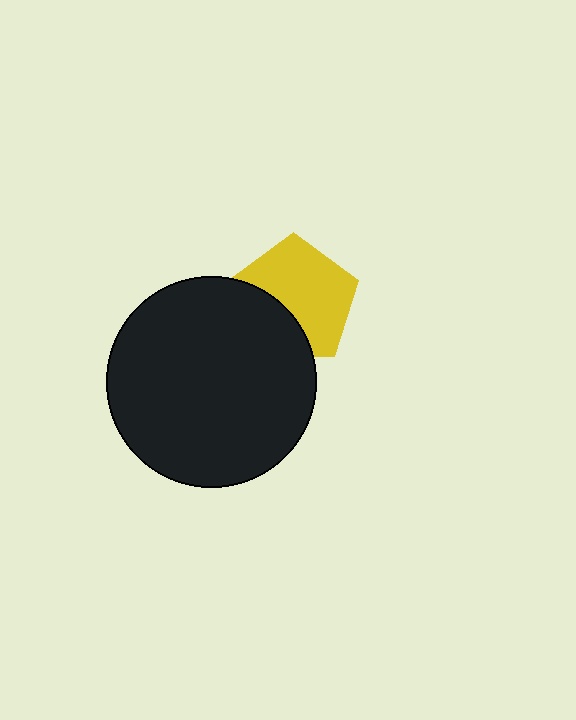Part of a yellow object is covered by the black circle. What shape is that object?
It is a pentagon.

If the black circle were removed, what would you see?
You would see the complete yellow pentagon.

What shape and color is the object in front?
The object in front is a black circle.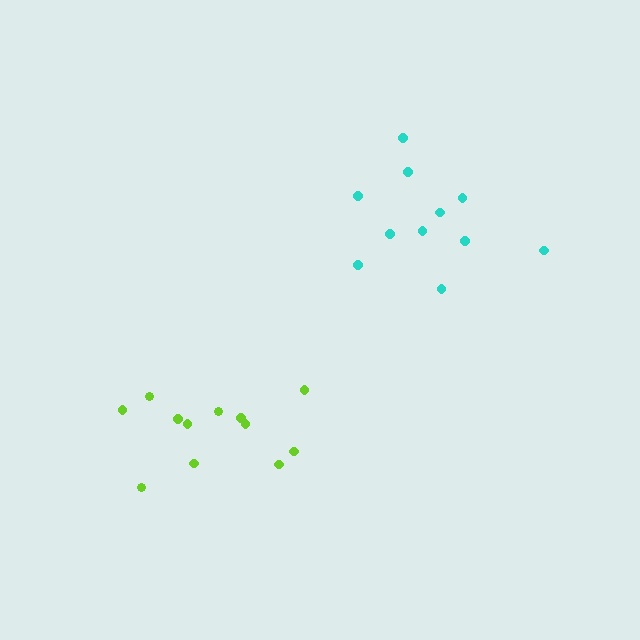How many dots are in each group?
Group 1: 11 dots, Group 2: 12 dots (23 total).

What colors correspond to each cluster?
The clusters are colored: cyan, lime.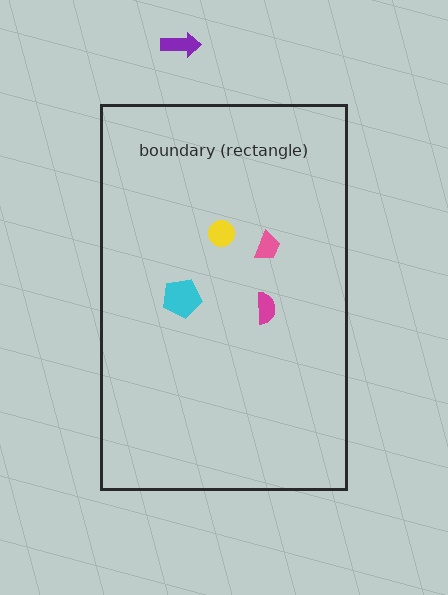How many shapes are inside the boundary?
4 inside, 1 outside.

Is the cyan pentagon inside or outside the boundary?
Inside.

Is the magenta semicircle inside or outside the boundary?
Inside.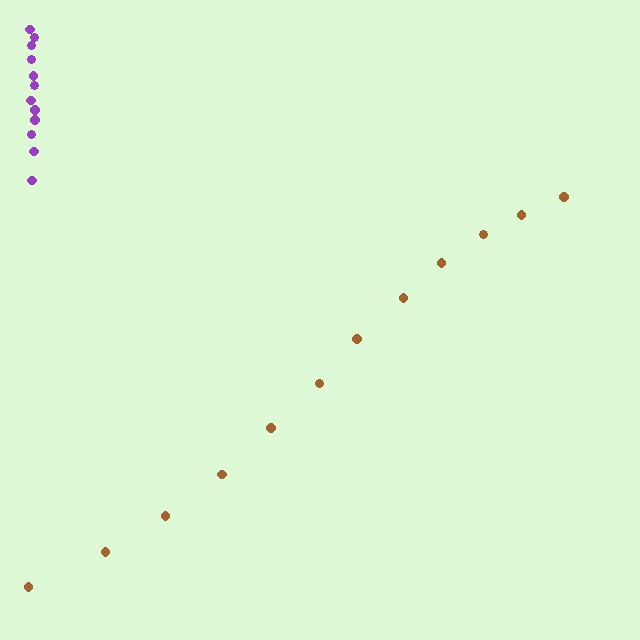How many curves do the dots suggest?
There are 2 distinct paths.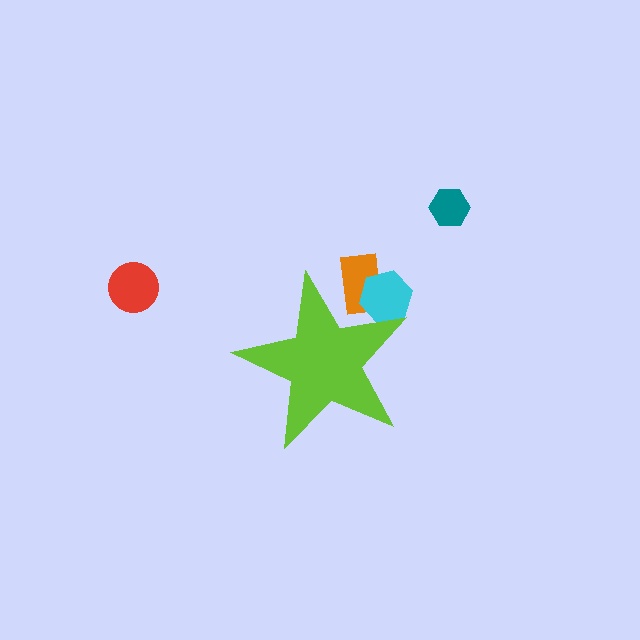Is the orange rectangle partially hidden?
Yes, the orange rectangle is partially hidden behind the lime star.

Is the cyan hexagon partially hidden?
Yes, the cyan hexagon is partially hidden behind the lime star.